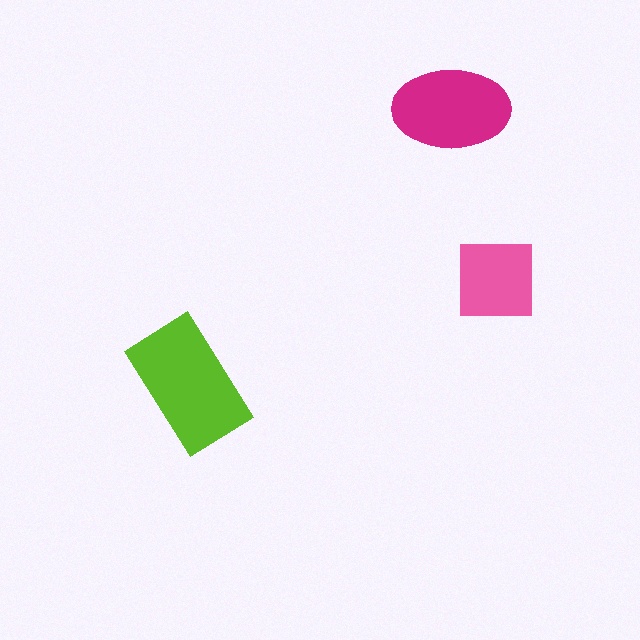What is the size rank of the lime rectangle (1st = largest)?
1st.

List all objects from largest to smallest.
The lime rectangle, the magenta ellipse, the pink square.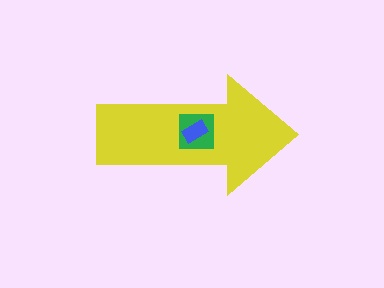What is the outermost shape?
The yellow arrow.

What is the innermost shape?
The blue rectangle.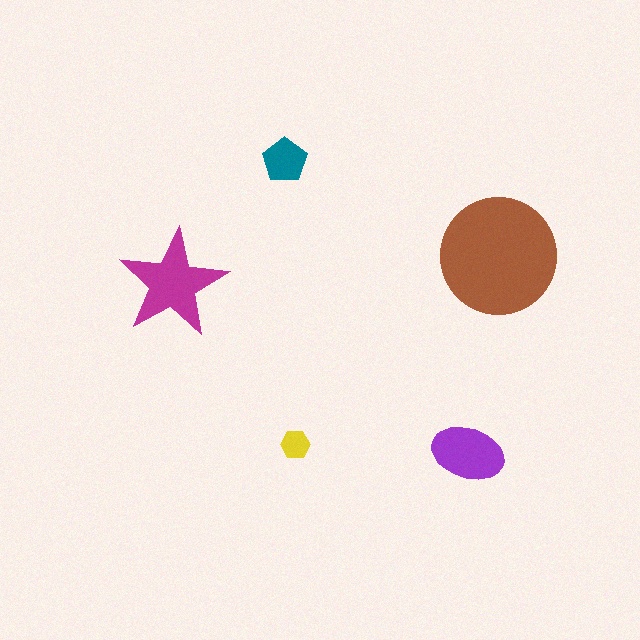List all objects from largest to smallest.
The brown circle, the magenta star, the purple ellipse, the teal pentagon, the yellow hexagon.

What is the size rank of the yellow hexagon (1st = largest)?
5th.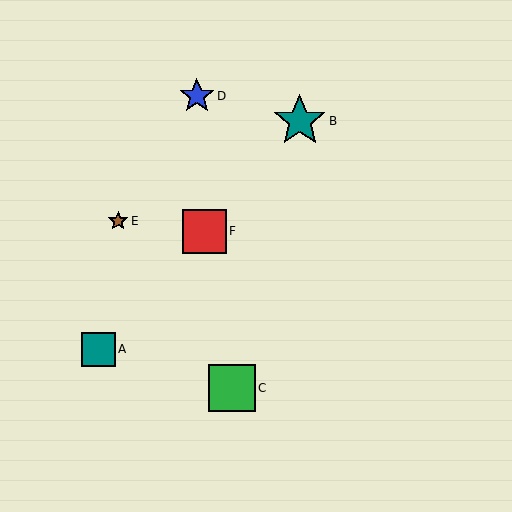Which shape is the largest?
The teal star (labeled B) is the largest.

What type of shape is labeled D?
Shape D is a blue star.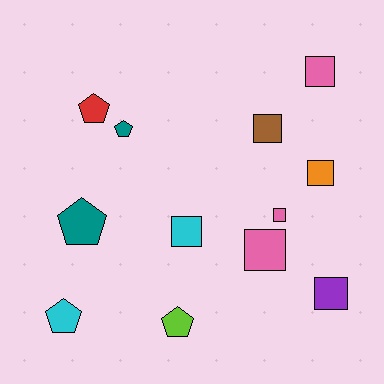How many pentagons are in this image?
There are 5 pentagons.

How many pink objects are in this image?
There are 3 pink objects.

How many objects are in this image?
There are 12 objects.